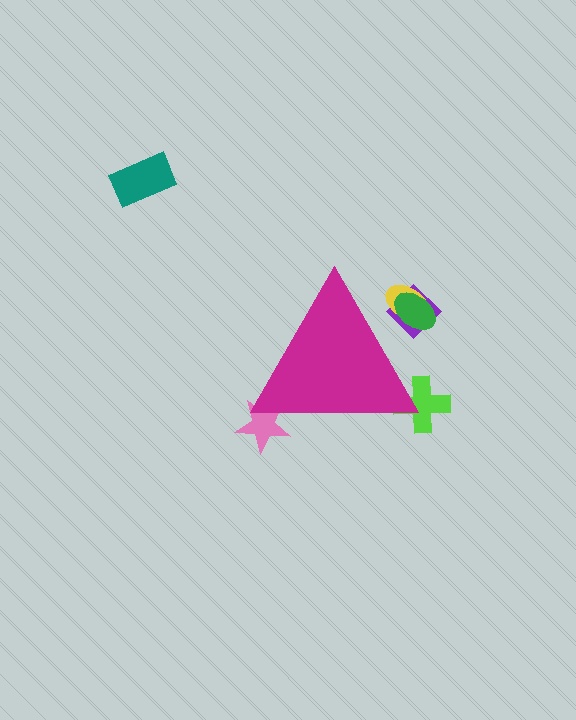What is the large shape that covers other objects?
A magenta triangle.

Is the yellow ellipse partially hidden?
Yes, the yellow ellipse is partially hidden behind the magenta triangle.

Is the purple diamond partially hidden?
Yes, the purple diamond is partially hidden behind the magenta triangle.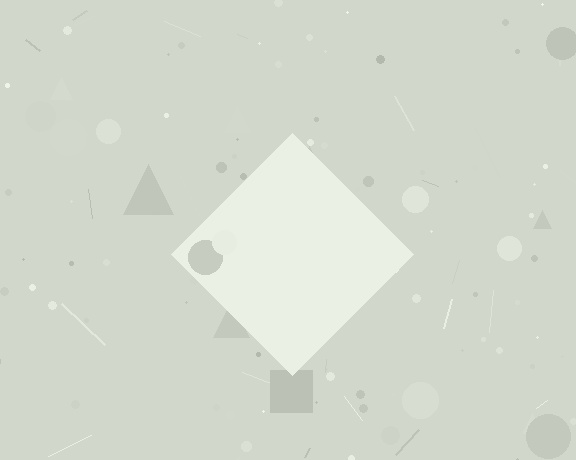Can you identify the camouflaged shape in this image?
The camouflaged shape is a diamond.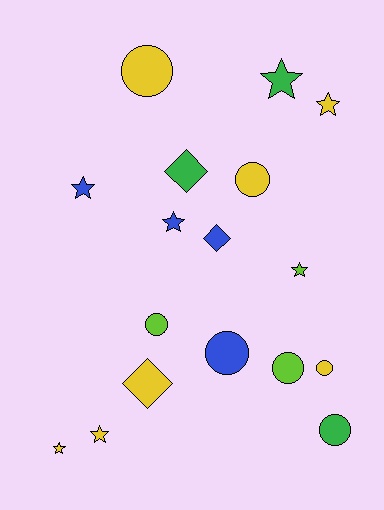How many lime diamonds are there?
There are no lime diamonds.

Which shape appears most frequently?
Circle, with 7 objects.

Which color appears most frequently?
Yellow, with 7 objects.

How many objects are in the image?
There are 17 objects.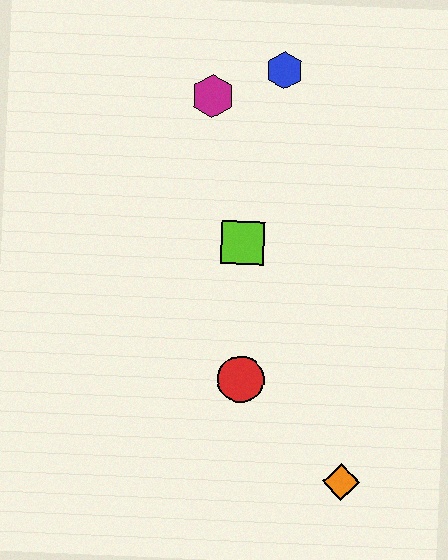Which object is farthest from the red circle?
The blue hexagon is farthest from the red circle.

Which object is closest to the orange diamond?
The red circle is closest to the orange diamond.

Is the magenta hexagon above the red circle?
Yes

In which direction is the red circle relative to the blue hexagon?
The red circle is below the blue hexagon.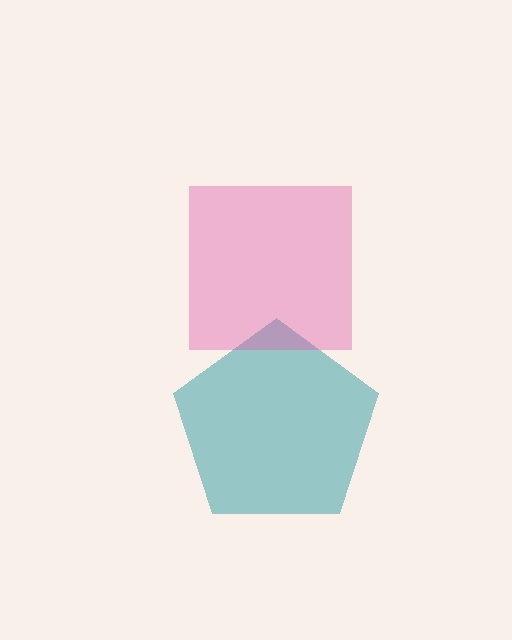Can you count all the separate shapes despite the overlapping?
Yes, there are 2 separate shapes.